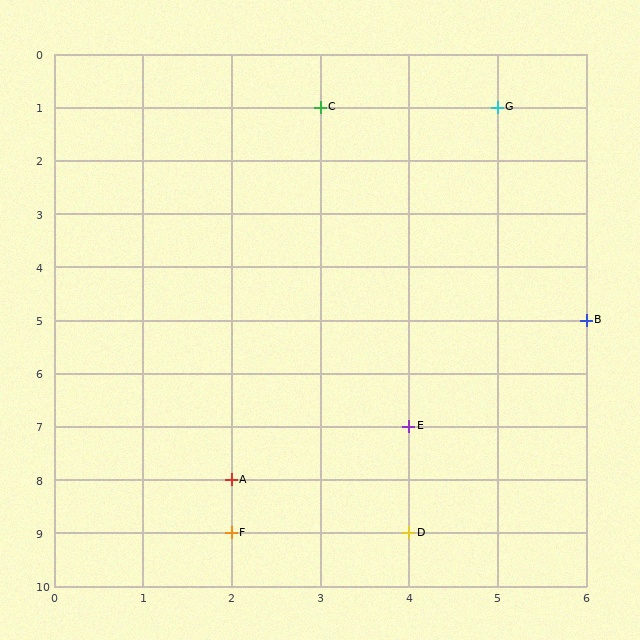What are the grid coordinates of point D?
Point D is at grid coordinates (4, 9).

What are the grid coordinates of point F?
Point F is at grid coordinates (2, 9).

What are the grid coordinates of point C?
Point C is at grid coordinates (3, 1).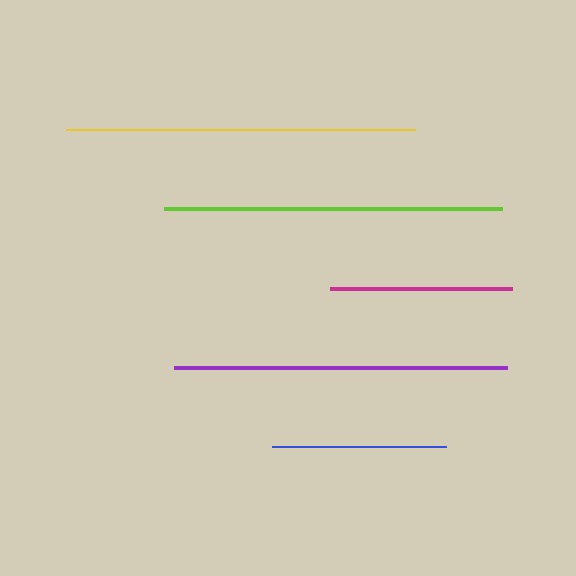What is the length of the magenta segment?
The magenta segment is approximately 181 pixels long.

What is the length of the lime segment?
The lime segment is approximately 337 pixels long.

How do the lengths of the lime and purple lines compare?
The lime and purple lines are approximately the same length.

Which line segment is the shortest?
The blue line is the shortest at approximately 174 pixels.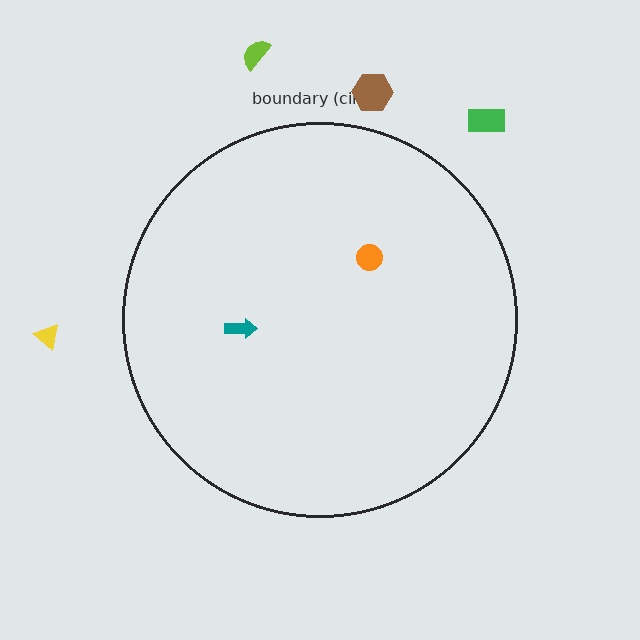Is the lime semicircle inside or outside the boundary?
Outside.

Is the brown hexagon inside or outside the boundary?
Outside.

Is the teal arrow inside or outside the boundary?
Inside.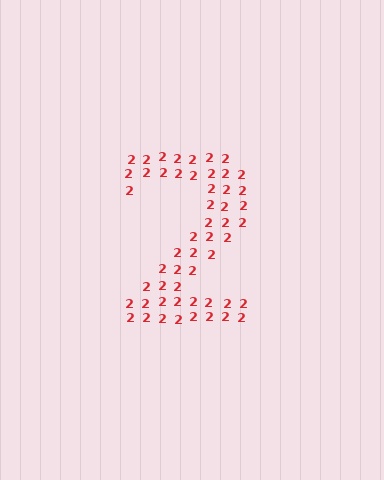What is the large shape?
The large shape is the digit 2.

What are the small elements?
The small elements are digit 2's.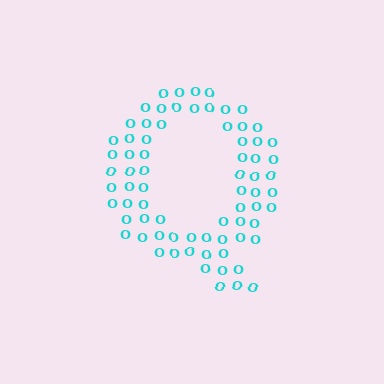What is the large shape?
The large shape is the letter Q.